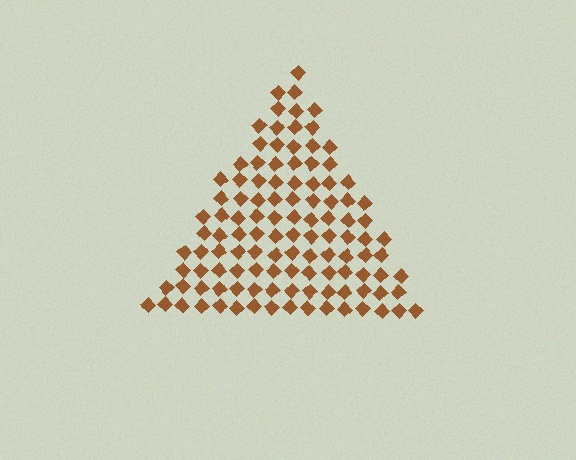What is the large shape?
The large shape is a triangle.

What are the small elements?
The small elements are diamonds.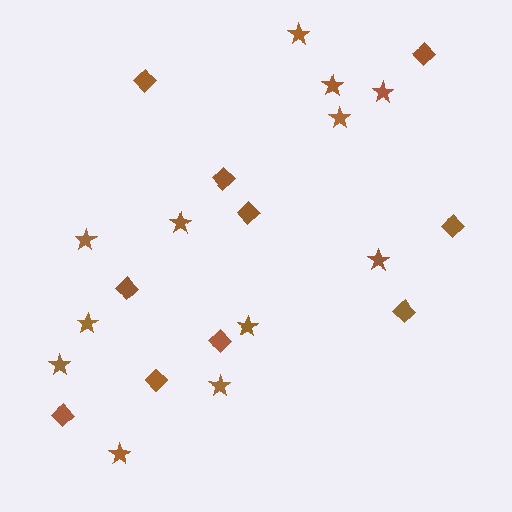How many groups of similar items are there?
There are 2 groups: one group of stars (12) and one group of diamonds (10).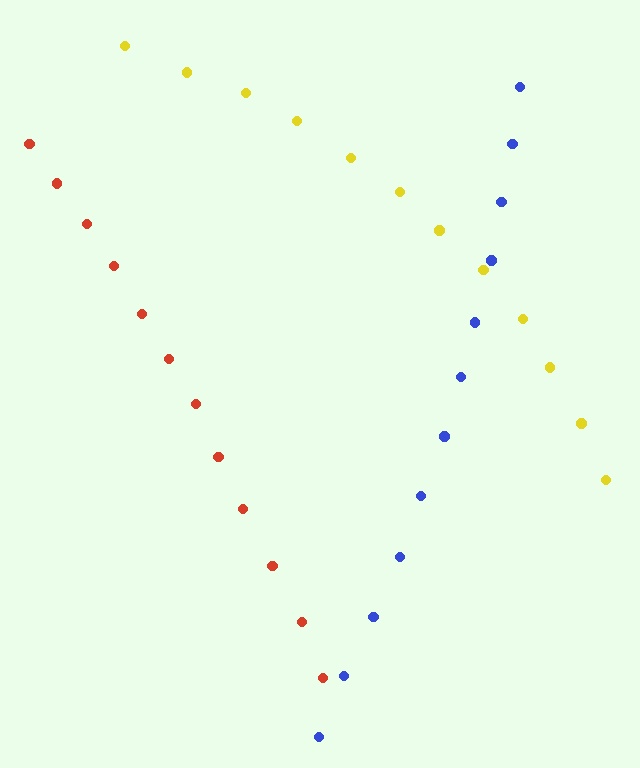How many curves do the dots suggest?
There are 3 distinct paths.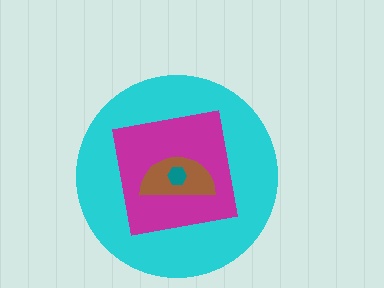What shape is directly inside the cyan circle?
The magenta square.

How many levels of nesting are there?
4.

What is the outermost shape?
The cyan circle.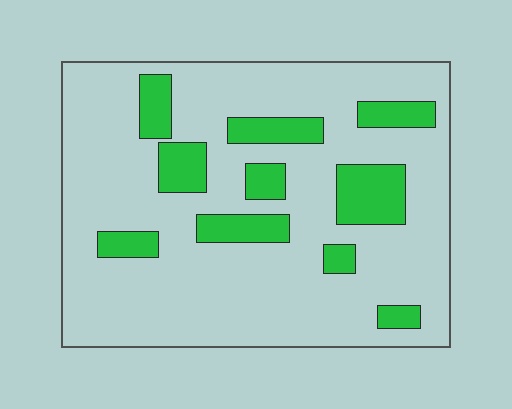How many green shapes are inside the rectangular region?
10.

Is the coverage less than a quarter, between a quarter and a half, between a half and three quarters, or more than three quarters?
Less than a quarter.